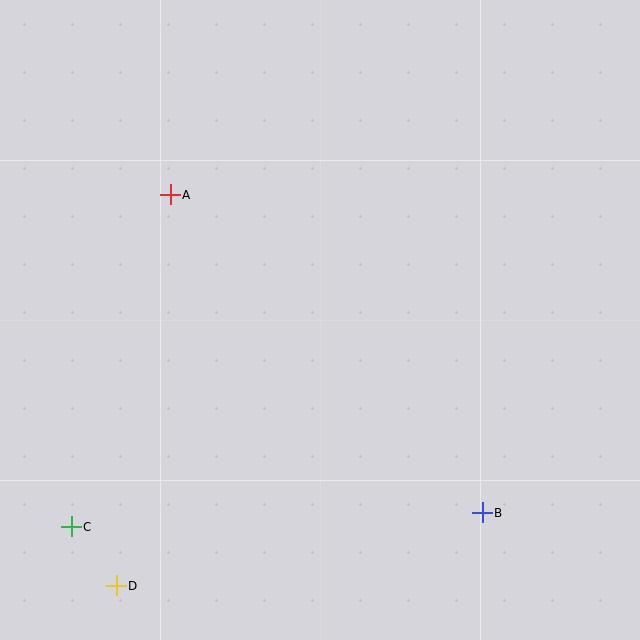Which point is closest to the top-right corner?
Point A is closest to the top-right corner.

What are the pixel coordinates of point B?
Point B is at (482, 513).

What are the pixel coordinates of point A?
Point A is at (170, 195).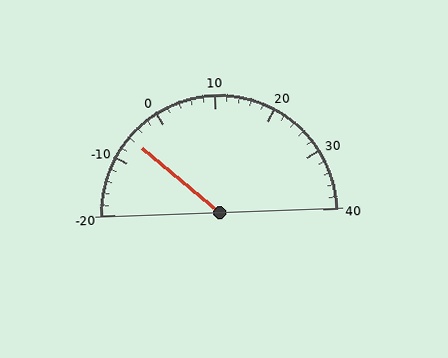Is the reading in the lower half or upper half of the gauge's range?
The reading is in the lower half of the range (-20 to 40).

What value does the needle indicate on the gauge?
The needle indicates approximately -6.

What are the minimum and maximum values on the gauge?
The gauge ranges from -20 to 40.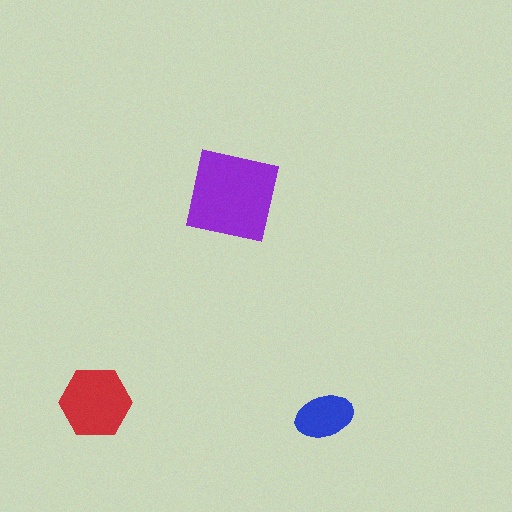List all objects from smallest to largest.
The blue ellipse, the red hexagon, the purple square.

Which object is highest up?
The purple square is topmost.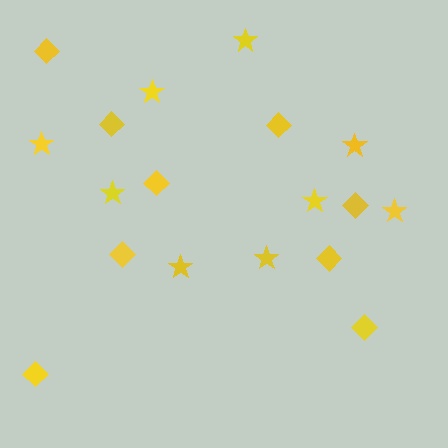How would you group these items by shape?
There are 2 groups: one group of stars (9) and one group of diamonds (9).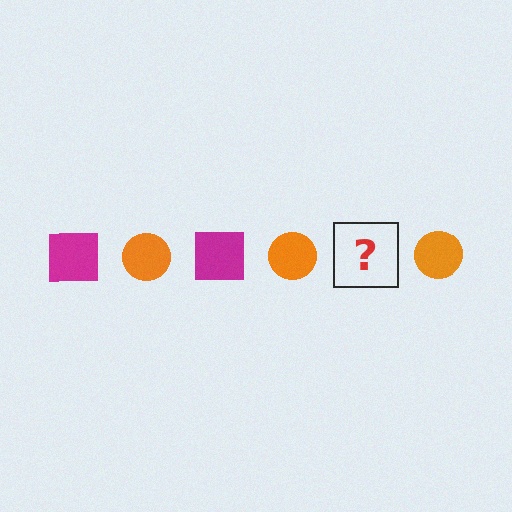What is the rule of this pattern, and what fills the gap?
The rule is that the pattern alternates between magenta square and orange circle. The gap should be filled with a magenta square.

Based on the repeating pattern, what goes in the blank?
The blank should be a magenta square.